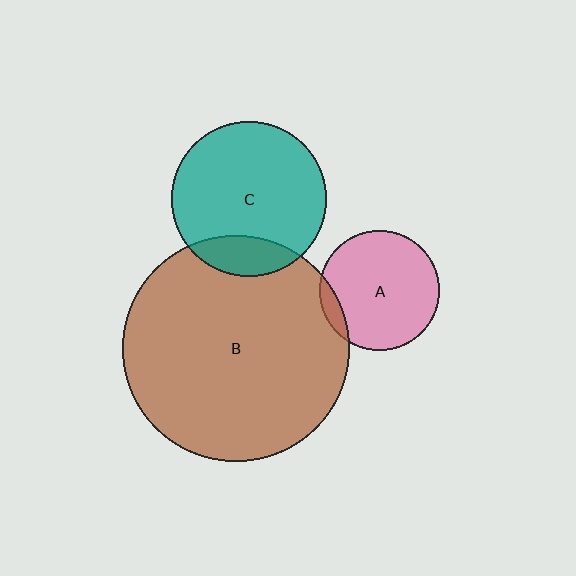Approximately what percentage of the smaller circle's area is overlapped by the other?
Approximately 10%.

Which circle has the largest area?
Circle B (brown).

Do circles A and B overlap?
Yes.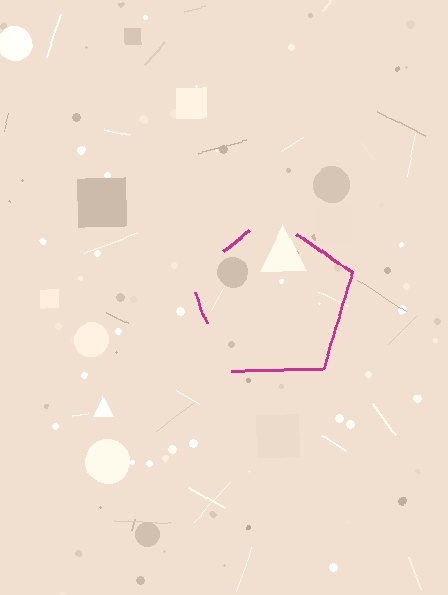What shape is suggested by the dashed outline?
The dashed outline suggests a pentagon.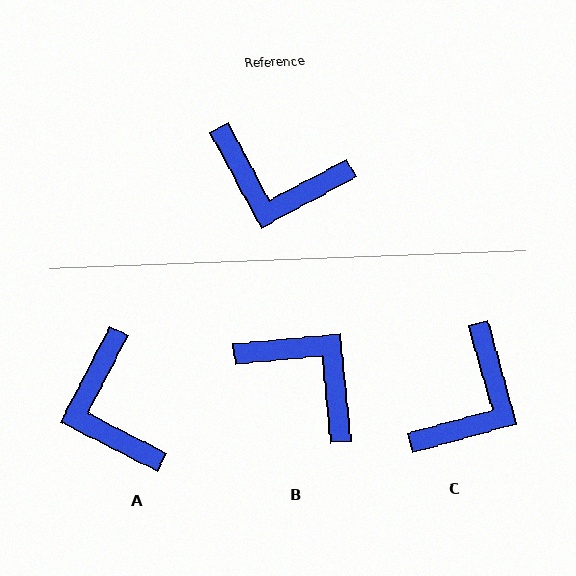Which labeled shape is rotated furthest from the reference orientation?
B, about 157 degrees away.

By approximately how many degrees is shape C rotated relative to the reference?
Approximately 77 degrees counter-clockwise.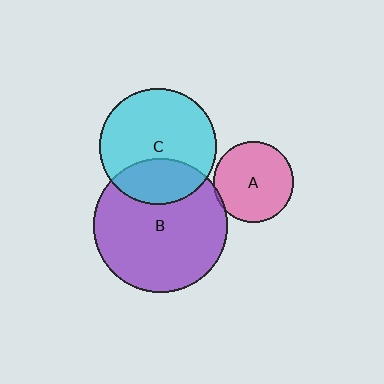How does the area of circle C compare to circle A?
Approximately 2.1 times.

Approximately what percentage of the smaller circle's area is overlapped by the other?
Approximately 30%.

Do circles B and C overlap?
Yes.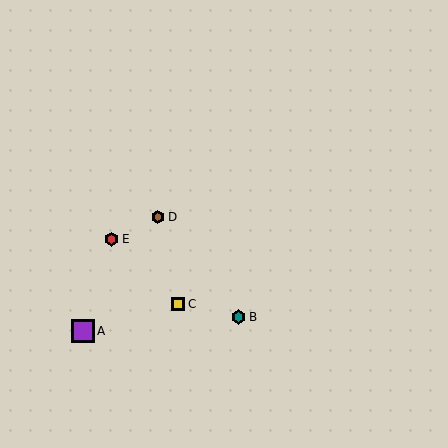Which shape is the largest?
The purple square (labeled A) is the largest.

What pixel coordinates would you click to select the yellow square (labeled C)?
Click at (178, 304) to select the yellow square C.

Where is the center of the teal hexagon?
The center of the teal hexagon is at (239, 317).